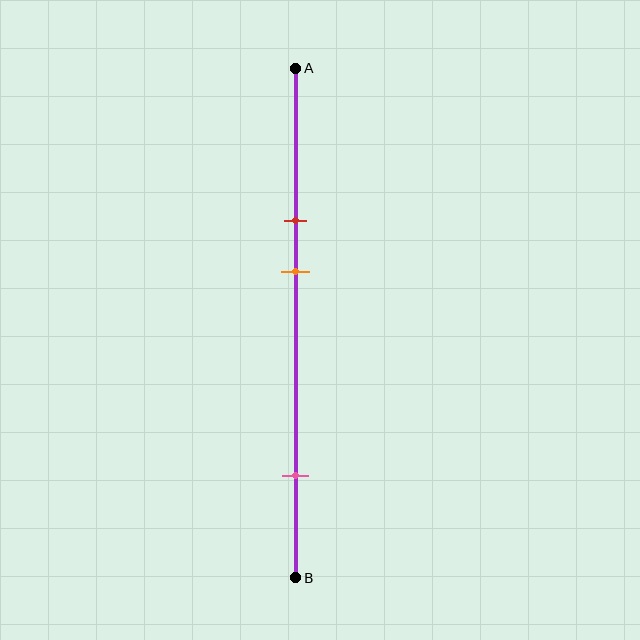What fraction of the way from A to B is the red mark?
The red mark is approximately 30% (0.3) of the way from A to B.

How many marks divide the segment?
There are 3 marks dividing the segment.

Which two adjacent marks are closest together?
The red and orange marks are the closest adjacent pair.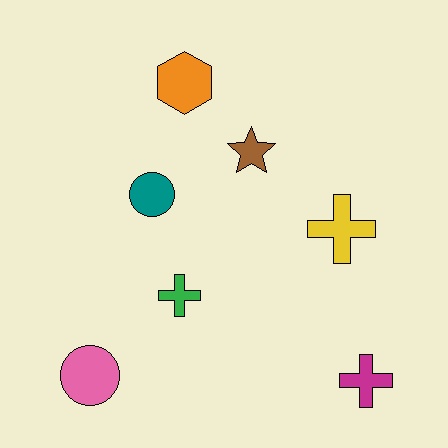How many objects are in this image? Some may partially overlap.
There are 7 objects.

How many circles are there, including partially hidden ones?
There are 2 circles.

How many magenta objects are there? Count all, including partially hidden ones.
There is 1 magenta object.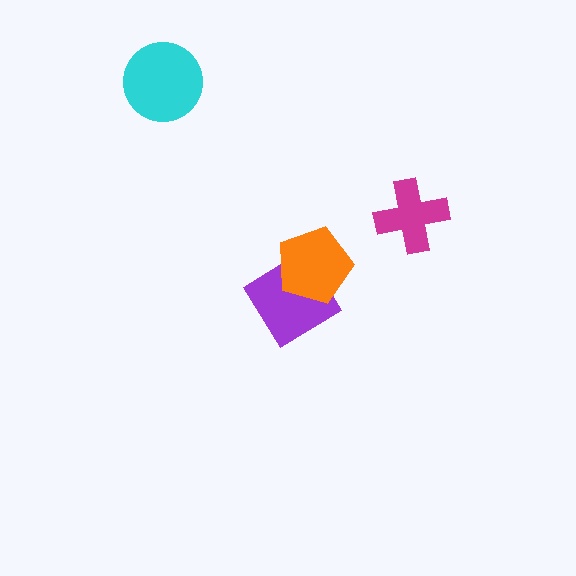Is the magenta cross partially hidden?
No, no other shape covers it.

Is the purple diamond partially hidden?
Yes, it is partially covered by another shape.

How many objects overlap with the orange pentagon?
1 object overlaps with the orange pentagon.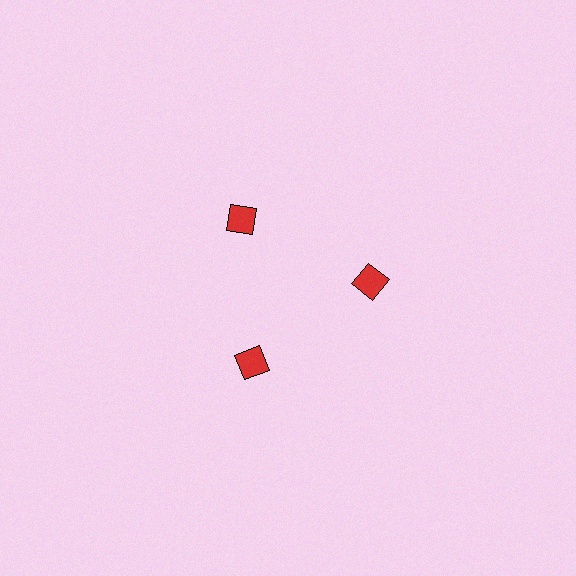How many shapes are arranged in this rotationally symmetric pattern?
There are 3 shapes, arranged in 3 groups of 1.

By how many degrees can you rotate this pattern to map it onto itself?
The pattern maps onto itself every 120 degrees of rotation.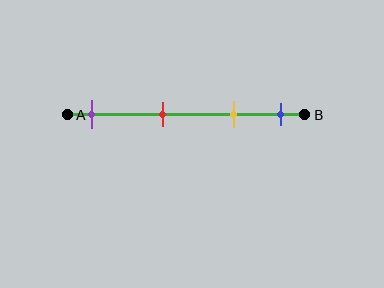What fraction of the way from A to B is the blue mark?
The blue mark is approximately 90% (0.9) of the way from A to B.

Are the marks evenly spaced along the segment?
No, the marks are not evenly spaced.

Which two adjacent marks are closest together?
The yellow and blue marks are the closest adjacent pair.